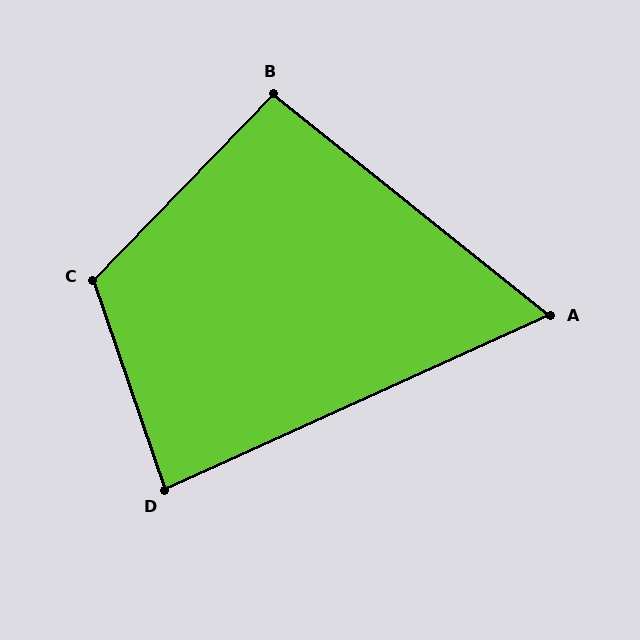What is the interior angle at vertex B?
Approximately 95 degrees (obtuse).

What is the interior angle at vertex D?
Approximately 85 degrees (acute).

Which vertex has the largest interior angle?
C, at approximately 117 degrees.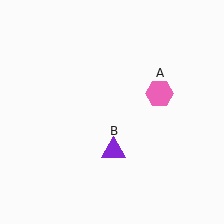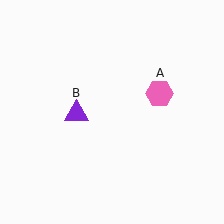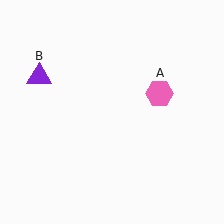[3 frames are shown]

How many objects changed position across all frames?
1 object changed position: purple triangle (object B).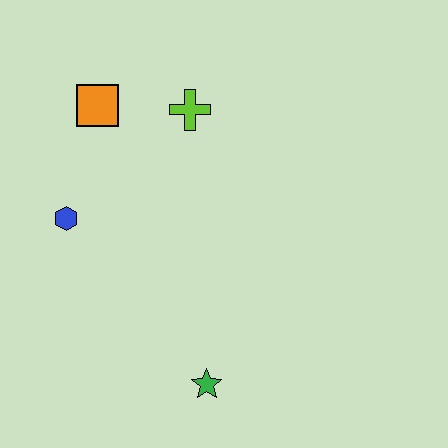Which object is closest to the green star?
The blue hexagon is closest to the green star.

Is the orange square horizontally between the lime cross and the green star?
No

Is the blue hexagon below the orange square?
Yes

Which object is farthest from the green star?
The orange square is farthest from the green star.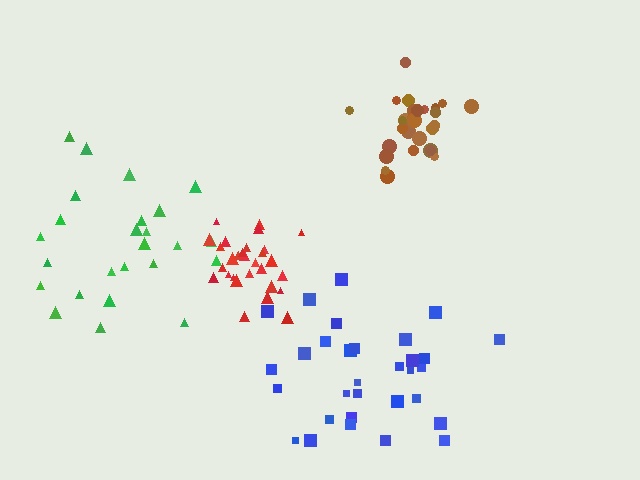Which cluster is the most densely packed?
Brown.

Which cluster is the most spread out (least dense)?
Green.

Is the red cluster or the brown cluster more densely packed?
Brown.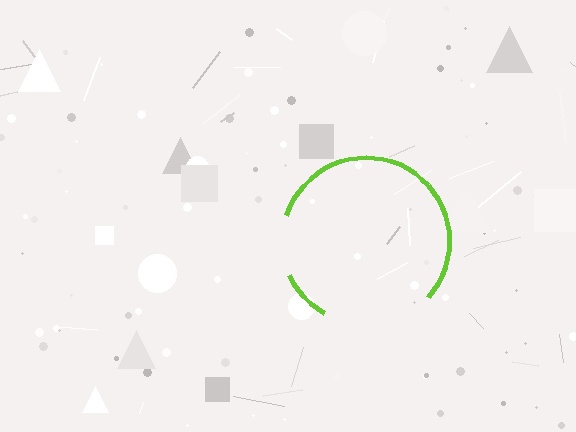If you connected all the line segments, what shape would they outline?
They would outline a circle.